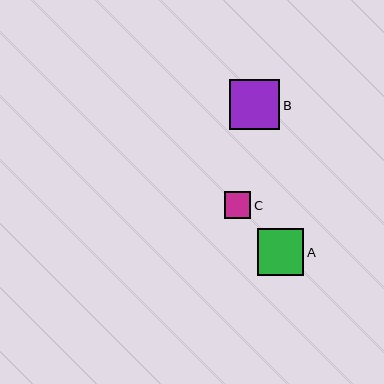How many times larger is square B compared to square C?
Square B is approximately 1.9 times the size of square C.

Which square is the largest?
Square B is the largest with a size of approximately 50 pixels.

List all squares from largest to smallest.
From largest to smallest: B, A, C.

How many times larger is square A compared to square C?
Square A is approximately 1.7 times the size of square C.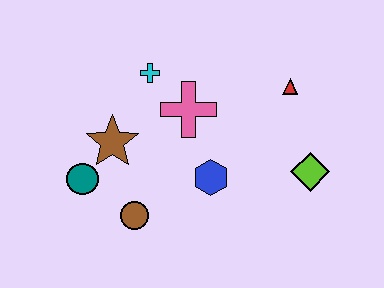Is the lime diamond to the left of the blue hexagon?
No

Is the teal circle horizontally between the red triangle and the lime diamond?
No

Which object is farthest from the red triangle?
The teal circle is farthest from the red triangle.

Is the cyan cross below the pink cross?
No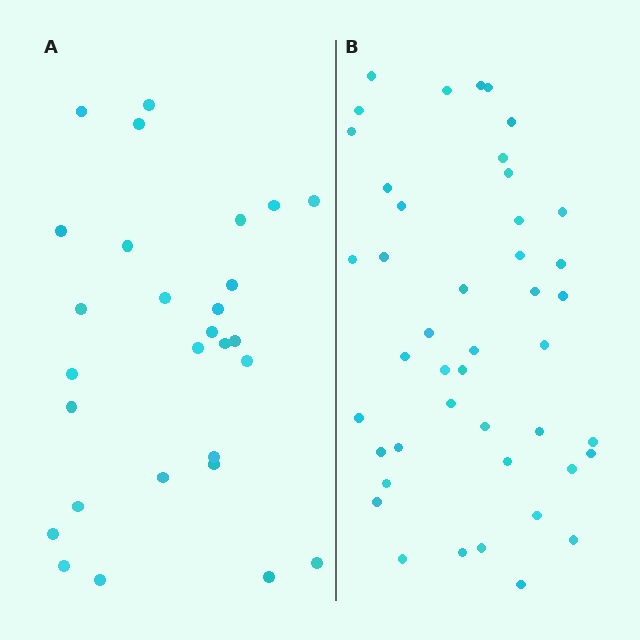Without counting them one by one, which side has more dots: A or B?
Region B (the right region) has more dots.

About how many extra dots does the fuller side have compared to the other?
Region B has approximately 15 more dots than region A.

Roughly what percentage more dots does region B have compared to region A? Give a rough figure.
About 55% more.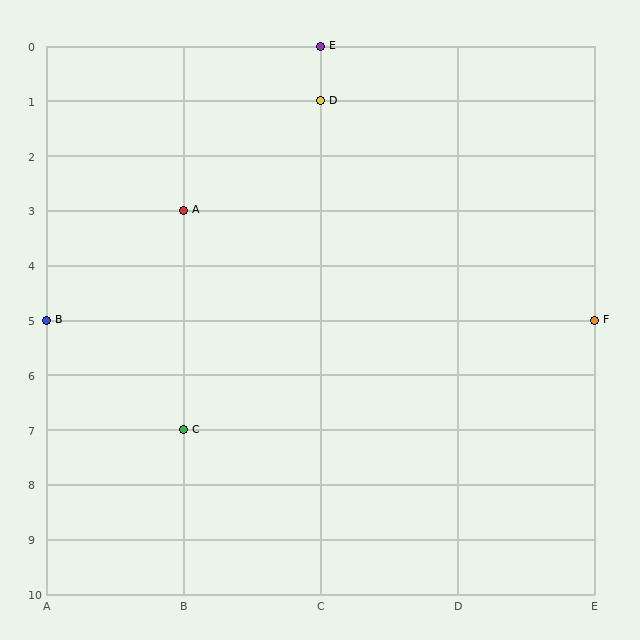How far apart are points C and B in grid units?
Points C and B are 1 column and 2 rows apart (about 2.2 grid units diagonally).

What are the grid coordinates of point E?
Point E is at grid coordinates (C, 0).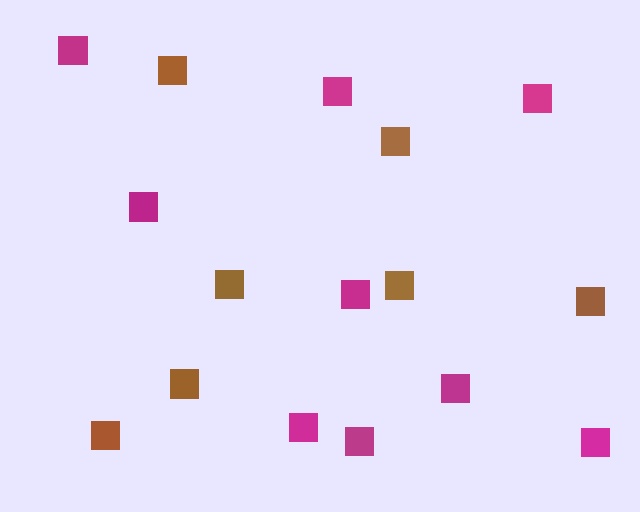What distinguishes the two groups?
There are 2 groups: one group of magenta squares (9) and one group of brown squares (7).